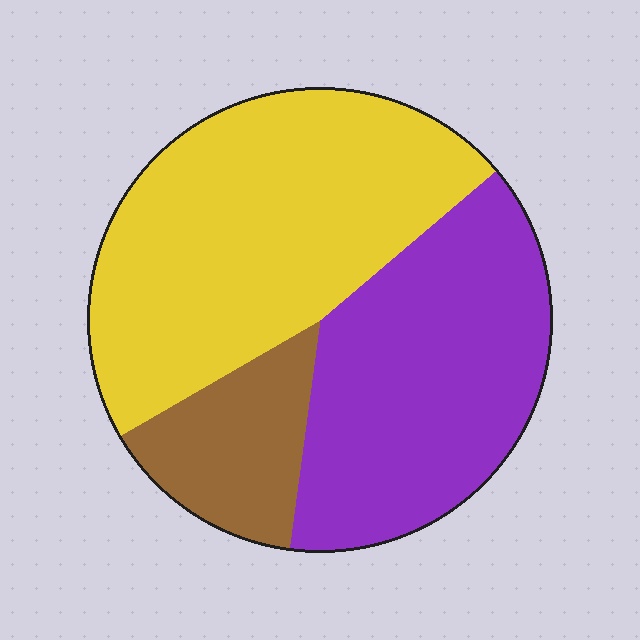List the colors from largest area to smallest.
From largest to smallest: yellow, purple, brown.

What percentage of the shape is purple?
Purple takes up about three eighths (3/8) of the shape.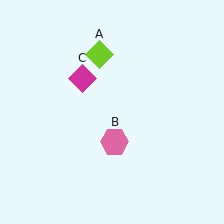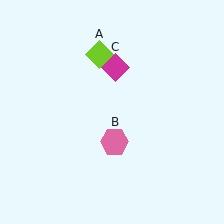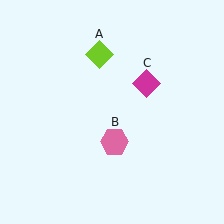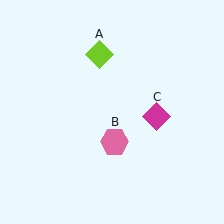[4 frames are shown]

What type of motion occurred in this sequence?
The magenta diamond (object C) rotated clockwise around the center of the scene.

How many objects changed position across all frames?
1 object changed position: magenta diamond (object C).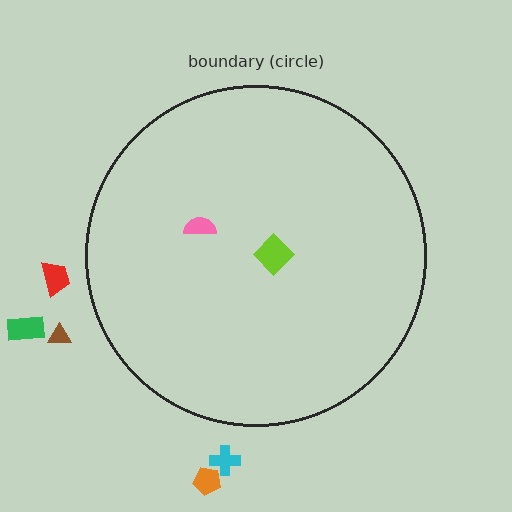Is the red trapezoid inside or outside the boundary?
Outside.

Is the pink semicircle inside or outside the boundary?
Inside.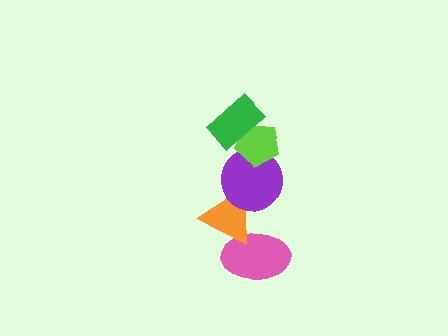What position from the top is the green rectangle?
The green rectangle is 1st from the top.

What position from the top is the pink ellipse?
The pink ellipse is 5th from the top.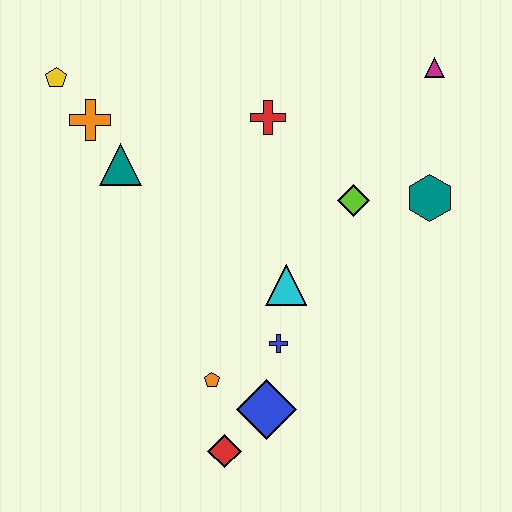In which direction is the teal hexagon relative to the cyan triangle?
The teal hexagon is to the right of the cyan triangle.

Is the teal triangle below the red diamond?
No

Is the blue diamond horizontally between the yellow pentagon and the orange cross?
No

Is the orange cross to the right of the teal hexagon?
No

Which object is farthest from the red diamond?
The magenta triangle is farthest from the red diamond.